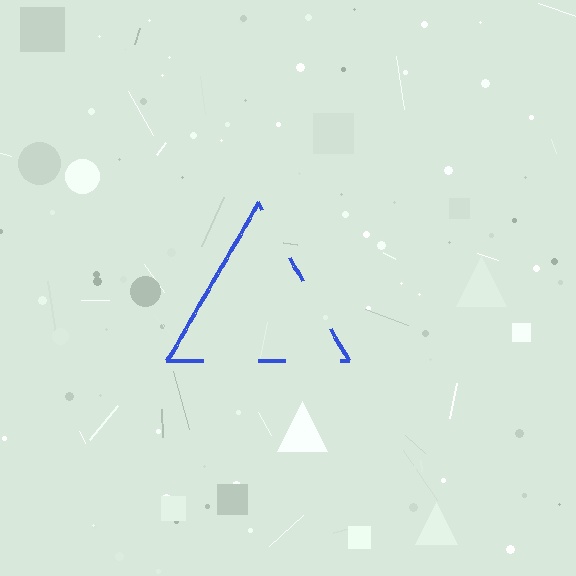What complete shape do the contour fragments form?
The contour fragments form a triangle.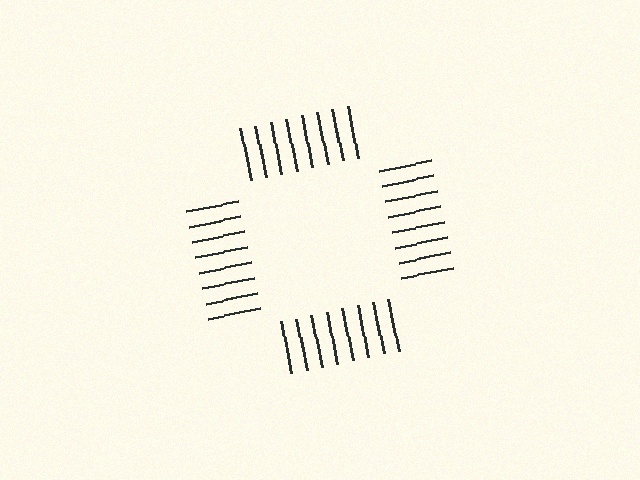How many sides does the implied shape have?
4 sides — the line-ends trace a square.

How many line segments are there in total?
32 — 8 along each of the 4 edges.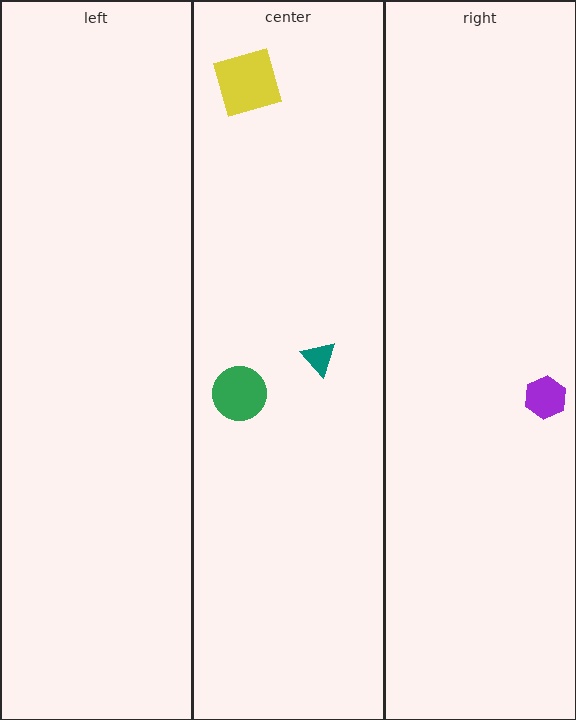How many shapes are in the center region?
3.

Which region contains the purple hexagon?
The right region.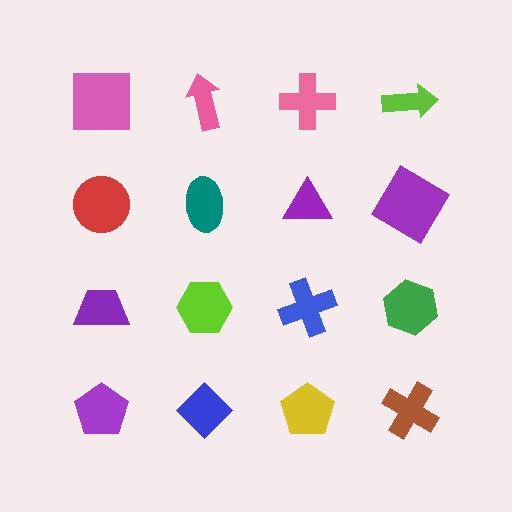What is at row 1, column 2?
A pink arrow.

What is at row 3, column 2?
A lime hexagon.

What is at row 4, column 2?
A blue diamond.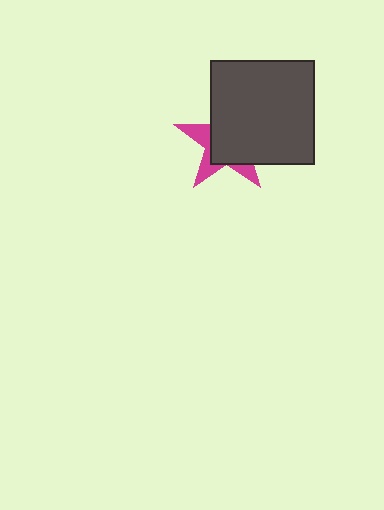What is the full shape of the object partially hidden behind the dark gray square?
The partially hidden object is a magenta star.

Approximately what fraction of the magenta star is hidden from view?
Roughly 68% of the magenta star is hidden behind the dark gray square.